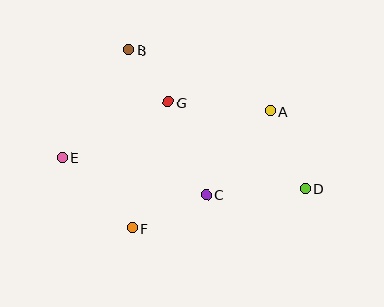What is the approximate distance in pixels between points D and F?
The distance between D and F is approximately 178 pixels.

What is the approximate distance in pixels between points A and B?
The distance between A and B is approximately 154 pixels.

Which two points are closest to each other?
Points B and G are closest to each other.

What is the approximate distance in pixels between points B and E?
The distance between B and E is approximately 126 pixels.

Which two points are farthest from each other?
Points D and E are farthest from each other.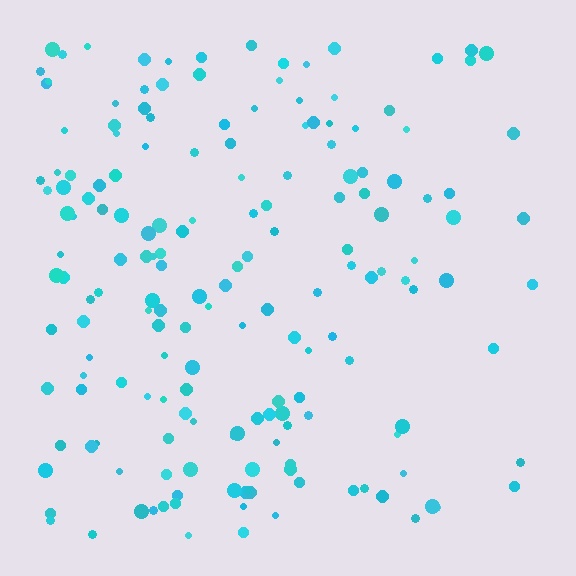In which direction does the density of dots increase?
From right to left, with the left side densest.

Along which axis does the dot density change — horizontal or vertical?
Horizontal.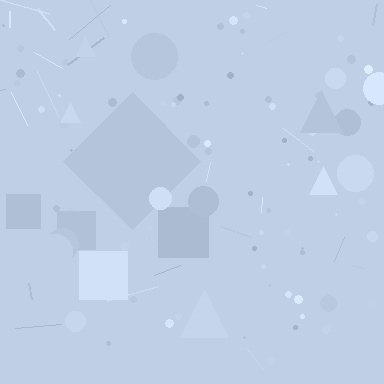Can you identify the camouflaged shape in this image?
The camouflaged shape is a diamond.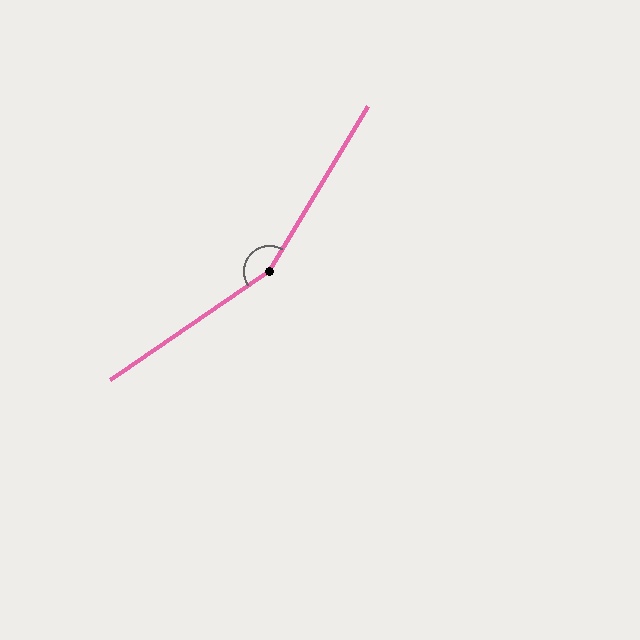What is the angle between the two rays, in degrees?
Approximately 156 degrees.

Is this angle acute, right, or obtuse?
It is obtuse.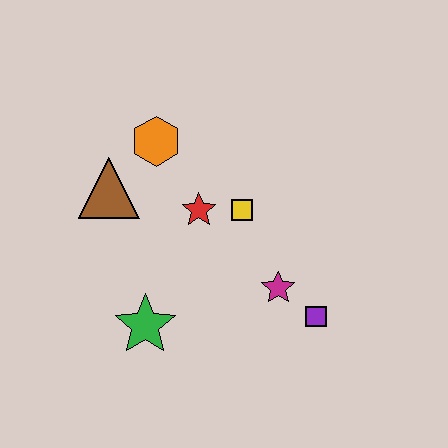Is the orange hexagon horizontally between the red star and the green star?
Yes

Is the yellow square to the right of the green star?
Yes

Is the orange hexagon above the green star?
Yes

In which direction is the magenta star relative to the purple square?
The magenta star is to the left of the purple square.